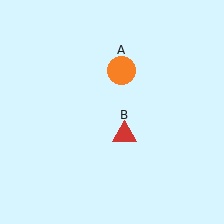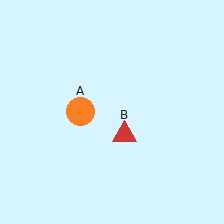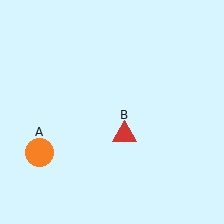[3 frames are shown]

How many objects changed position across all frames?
1 object changed position: orange circle (object A).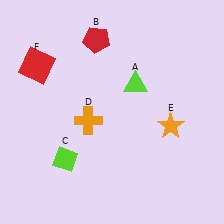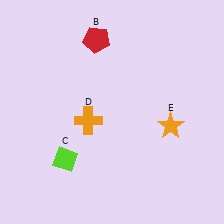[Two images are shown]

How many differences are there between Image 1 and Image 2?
There are 2 differences between the two images.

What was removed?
The lime triangle (A), the red square (F) were removed in Image 2.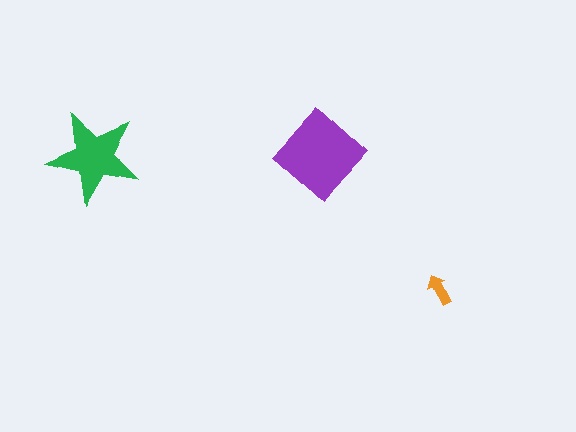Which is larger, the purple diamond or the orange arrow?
The purple diamond.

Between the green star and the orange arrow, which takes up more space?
The green star.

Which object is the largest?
The purple diamond.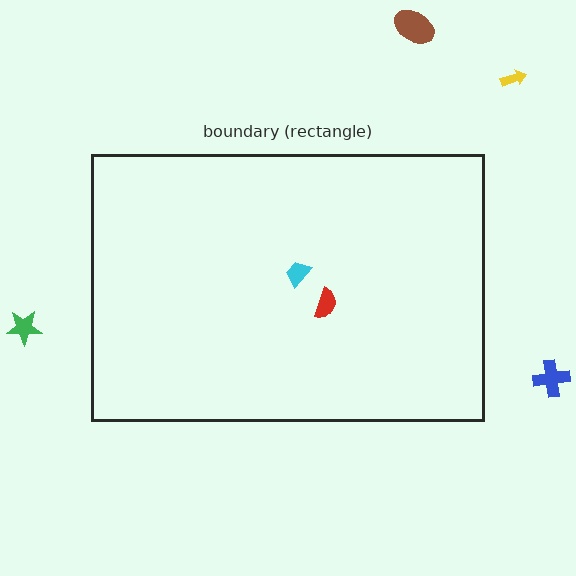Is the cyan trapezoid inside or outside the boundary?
Inside.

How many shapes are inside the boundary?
2 inside, 4 outside.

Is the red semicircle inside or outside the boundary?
Inside.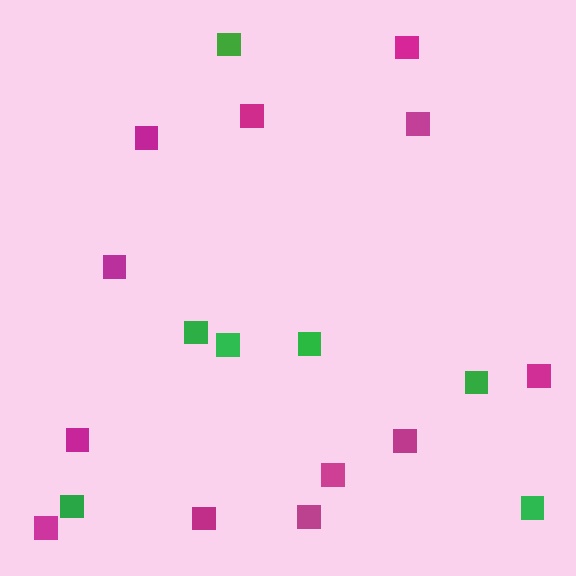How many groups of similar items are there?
There are 2 groups: one group of magenta squares (12) and one group of green squares (7).